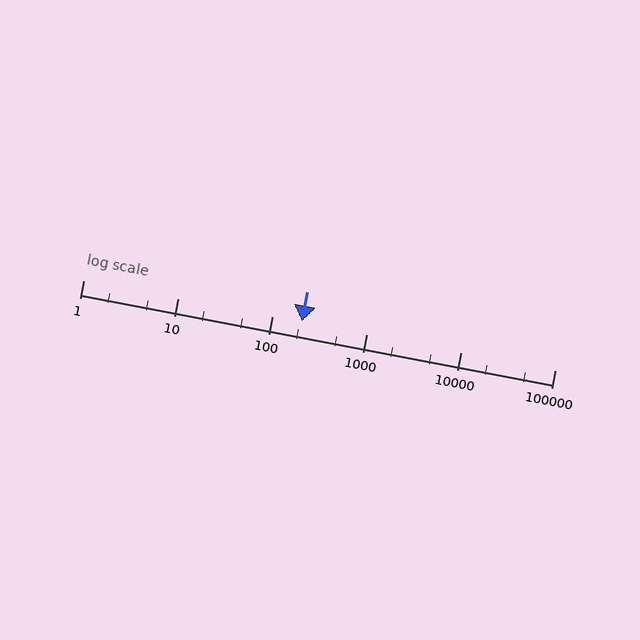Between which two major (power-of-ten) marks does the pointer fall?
The pointer is between 100 and 1000.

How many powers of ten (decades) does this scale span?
The scale spans 5 decades, from 1 to 100000.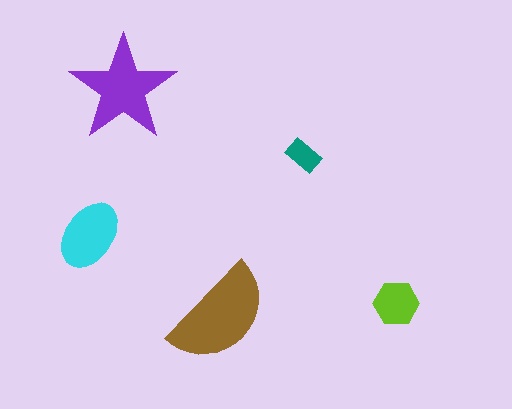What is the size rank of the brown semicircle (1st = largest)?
1st.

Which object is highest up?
The purple star is topmost.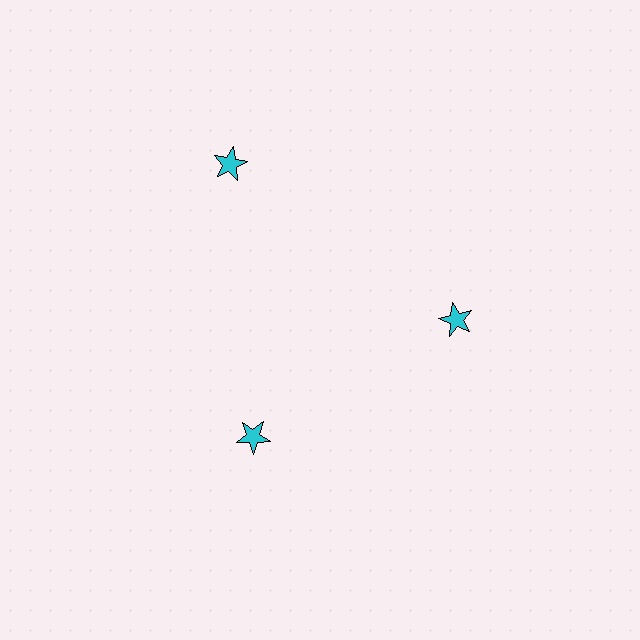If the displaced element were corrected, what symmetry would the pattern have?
It would have 3-fold rotational symmetry — the pattern would map onto itself every 120 degrees.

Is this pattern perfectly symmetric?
No. The 3 cyan stars are arranged in a ring, but one element near the 11 o'clock position is pushed outward from the center, breaking the 3-fold rotational symmetry.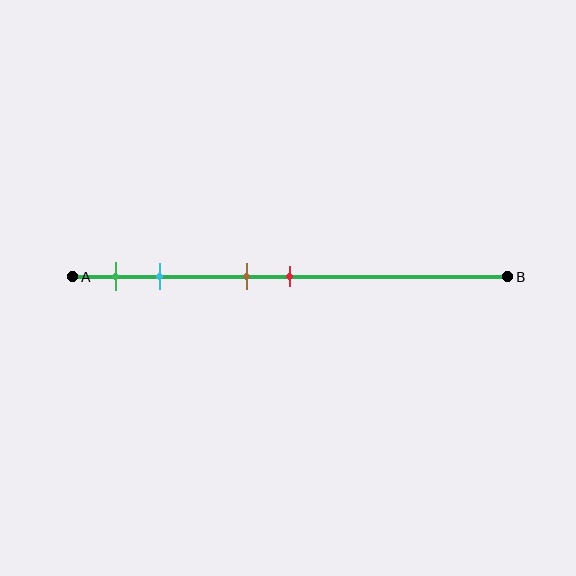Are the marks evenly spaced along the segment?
No, the marks are not evenly spaced.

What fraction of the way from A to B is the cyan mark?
The cyan mark is approximately 20% (0.2) of the way from A to B.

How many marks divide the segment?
There are 4 marks dividing the segment.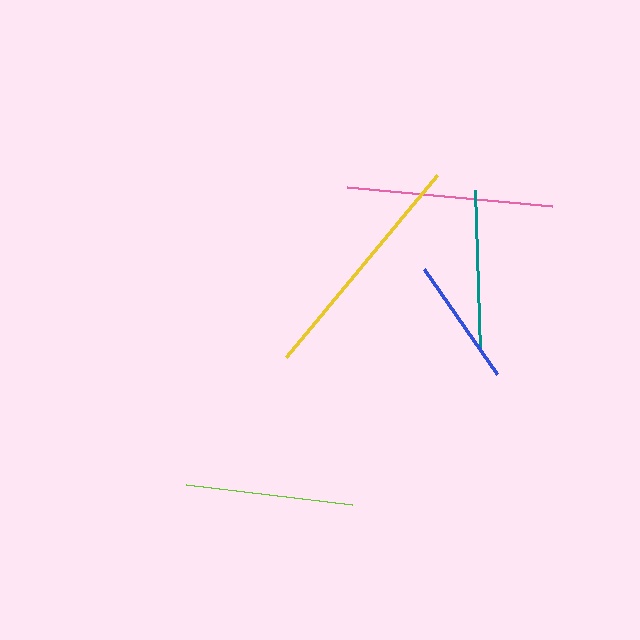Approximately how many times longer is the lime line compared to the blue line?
The lime line is approximately 1.3 times the length of the blue line.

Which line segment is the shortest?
The blue line is the shortest at approximately 128 pixels.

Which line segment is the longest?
The yellow line is the longest at approximately 236 pixels.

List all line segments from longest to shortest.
From longest to shortest: yellow, pink, lime, teal, blue.